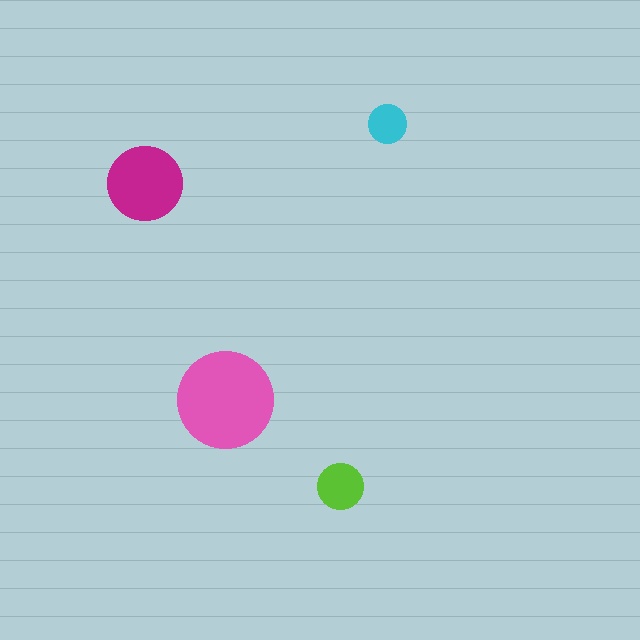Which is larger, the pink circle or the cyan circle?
The pink one.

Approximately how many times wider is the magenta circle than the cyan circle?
About 2 times wider.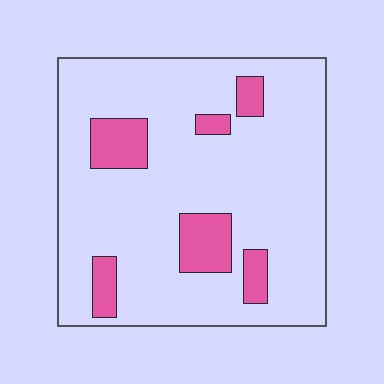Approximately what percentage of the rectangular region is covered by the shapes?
Approximately 15%.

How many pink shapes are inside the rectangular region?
6.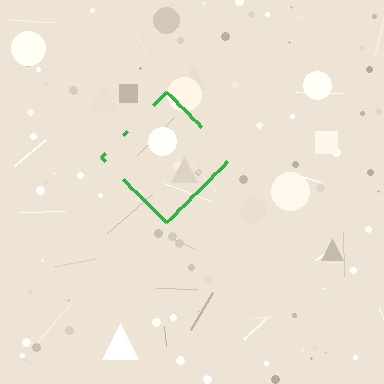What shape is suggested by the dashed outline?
The dashed outline suggests a diamond.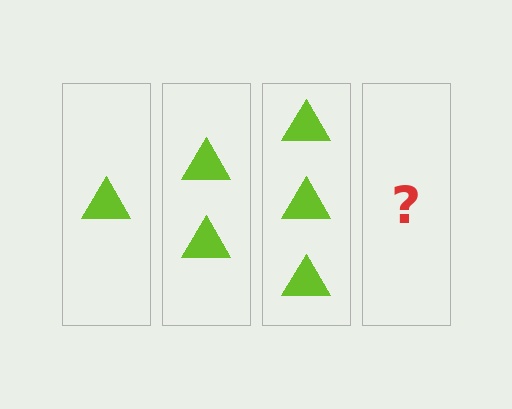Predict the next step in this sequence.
The next step is 4 triangles.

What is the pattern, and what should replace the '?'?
The pattern is that each step adds one more triangle. The '?' should be 4 triangles.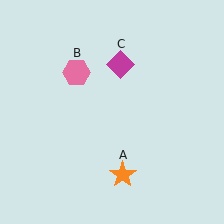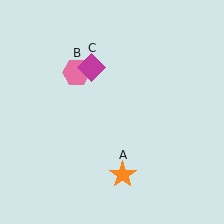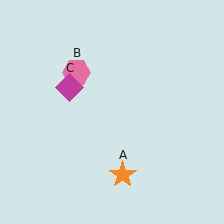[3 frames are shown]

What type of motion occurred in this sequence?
The magenta diamond (object C) rotated counterclockwise around the center of the scene.